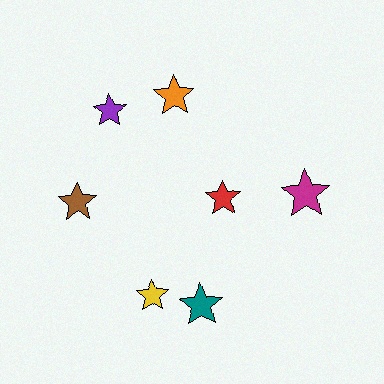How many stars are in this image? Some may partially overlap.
There are 7 stars.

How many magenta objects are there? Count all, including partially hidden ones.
There is 1 magenta object.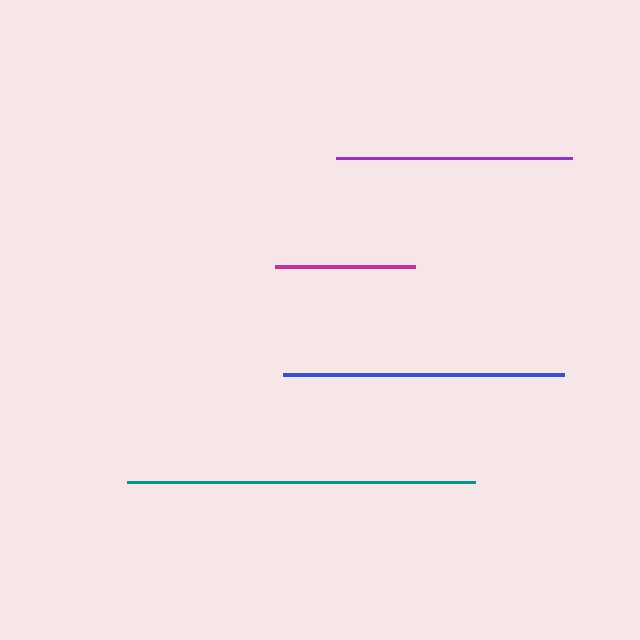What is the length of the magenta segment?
The magenta segment is approximately 140 pixels long.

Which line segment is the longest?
The teal line is the longest at approximately 349 pixels.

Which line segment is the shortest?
The magenta line is the shortest at approximately 140 pixels.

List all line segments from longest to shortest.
From longest to shortest: teal, blue, purple, magenta.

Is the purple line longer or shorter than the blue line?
The blue line is longer than the purple line.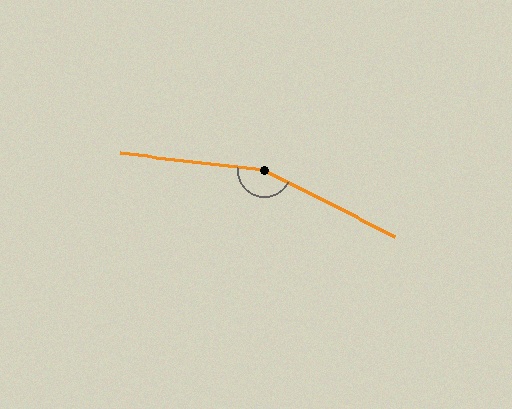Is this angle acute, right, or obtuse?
It is obtuse.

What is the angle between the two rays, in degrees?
Approximately 160 degrees.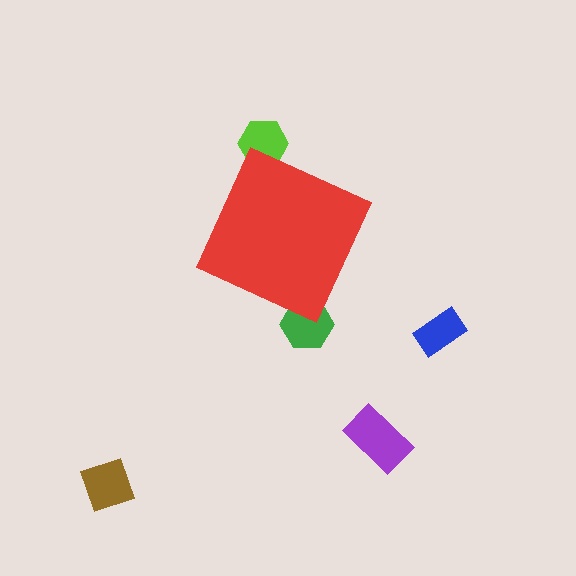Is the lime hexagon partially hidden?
Yes, the lime hexagon is partially hidden behind the red diamond.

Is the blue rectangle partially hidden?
No, the blue rectangle is fully visible.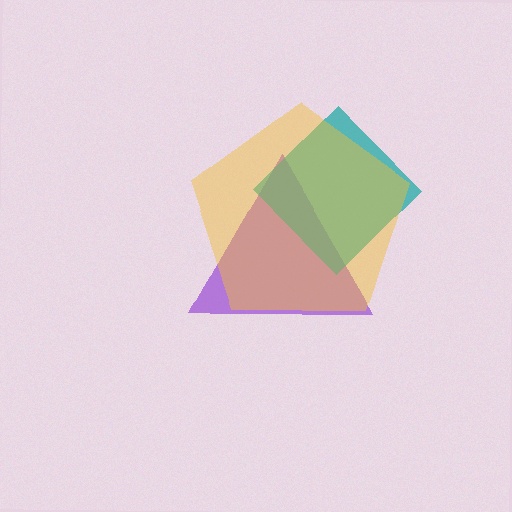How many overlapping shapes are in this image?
There are 3 overlapping shapes in the image.